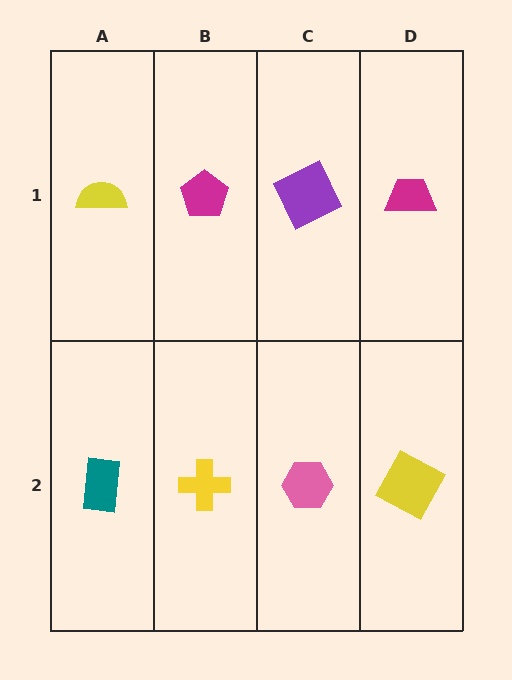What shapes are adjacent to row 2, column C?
A purple square (row 1, column C), a yellow cross (row 2, column B), a yellow square (row 2, column D).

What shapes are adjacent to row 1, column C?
A pink hexagon (row 2, column C), a magenta pentagon (row 1, column B), a magenta trapezoid (row 1, column D).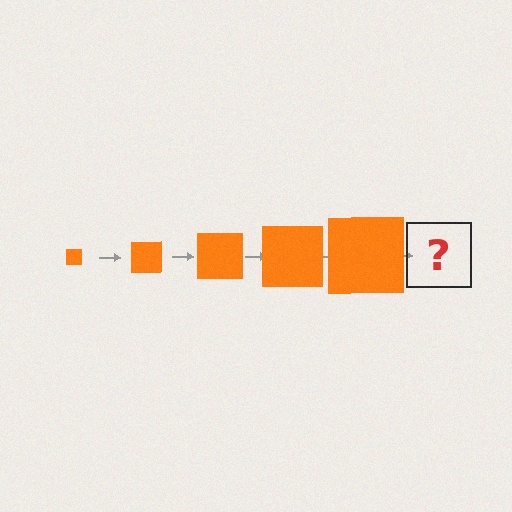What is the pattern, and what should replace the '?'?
The pattern is that the square gets progressively larger each step. The '?' should be an orange square, larger than the previous one.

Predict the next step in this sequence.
The next step is an orange square, larger than the previous one.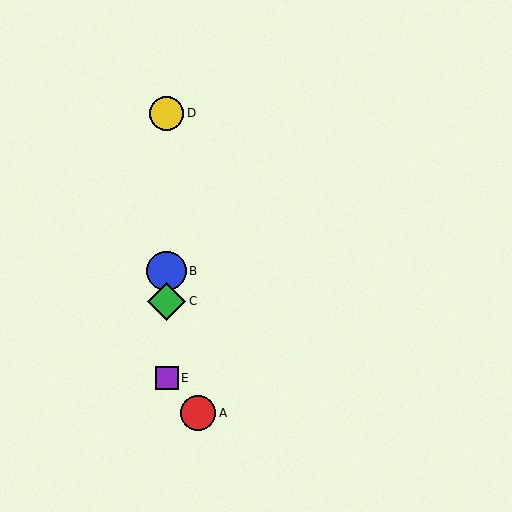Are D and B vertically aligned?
Yes, both are at x≈167.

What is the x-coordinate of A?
Object A is at x≈198.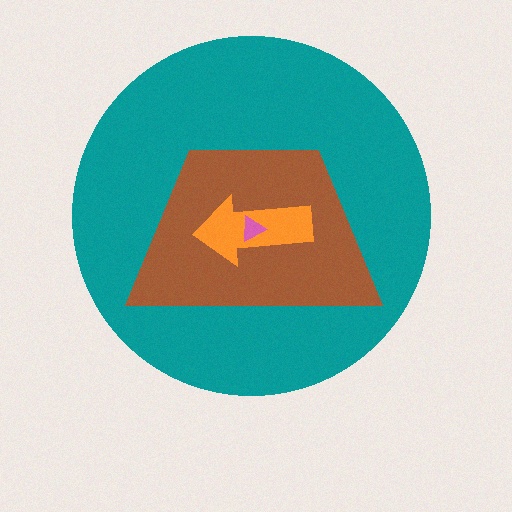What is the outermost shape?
The teal circle.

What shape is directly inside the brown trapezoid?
The orange arrow.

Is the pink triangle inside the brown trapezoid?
Yes.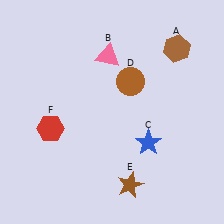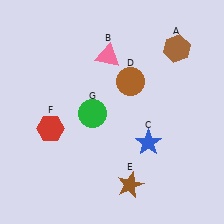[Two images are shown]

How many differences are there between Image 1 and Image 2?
There is 1 difference between the two images.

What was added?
A green circle (G) was added in Image 2.